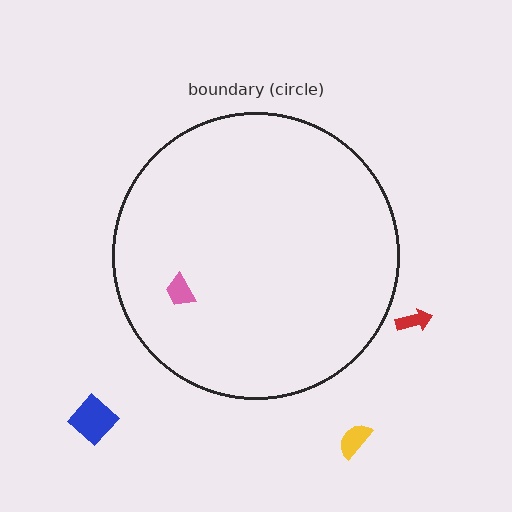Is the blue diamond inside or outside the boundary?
Outside.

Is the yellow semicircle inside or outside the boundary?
Outside.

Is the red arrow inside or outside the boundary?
Outside.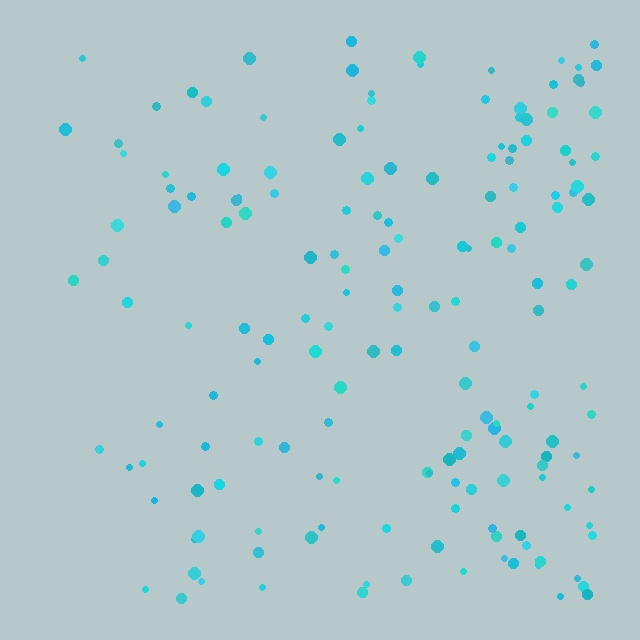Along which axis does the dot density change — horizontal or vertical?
Horizontal.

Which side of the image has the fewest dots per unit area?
The left.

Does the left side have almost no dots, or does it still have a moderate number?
Still a moderate number, just noticeably fewer than the right.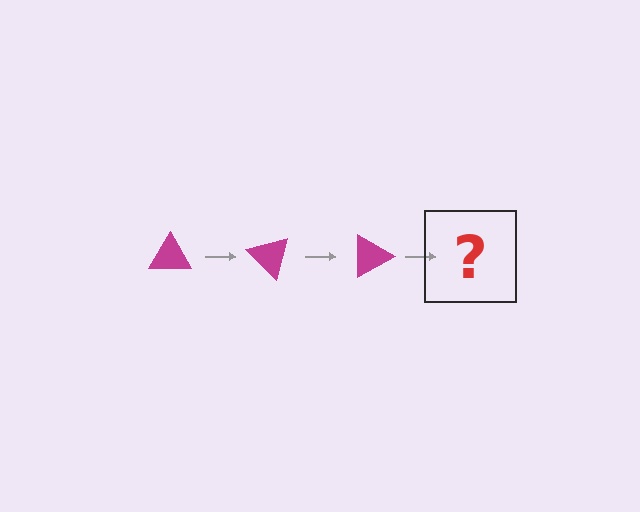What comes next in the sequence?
The next element should be a magenta triangle rotated 135 degrees.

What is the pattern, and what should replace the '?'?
The pattern is that the triangle rotates 45 degrees each step. The '?' should be a magenta triangle rotated 135 degrees.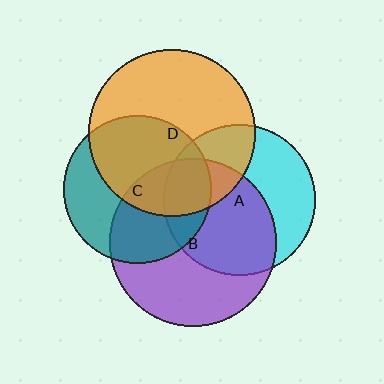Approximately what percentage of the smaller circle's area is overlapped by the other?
Approximately 55%.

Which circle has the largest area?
Circle B (purple).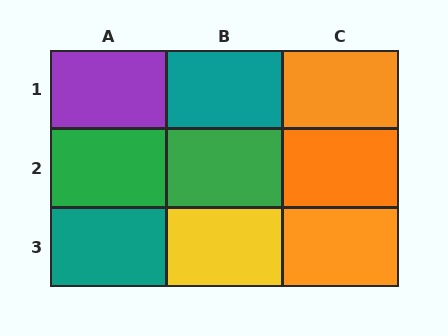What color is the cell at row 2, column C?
Orange.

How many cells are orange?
3 cells are orange.